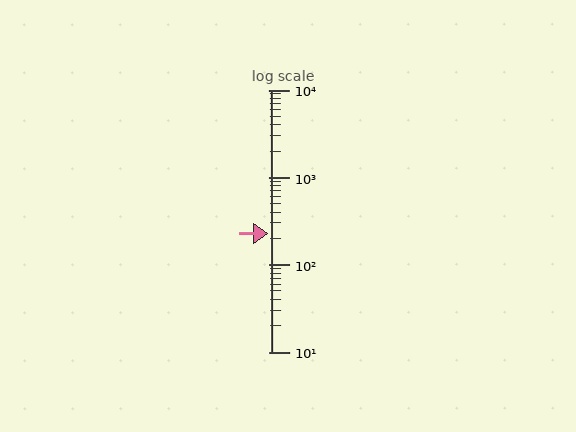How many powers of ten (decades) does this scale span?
The scale spans 3 decades, from 10 to 10000.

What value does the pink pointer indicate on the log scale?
The pointer indicates approximately 230.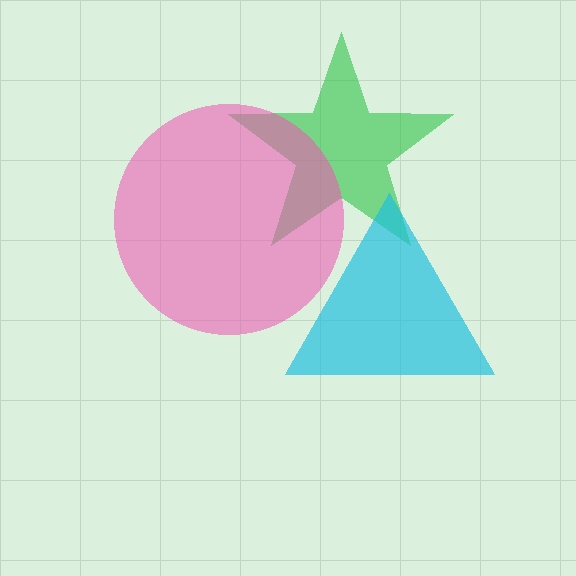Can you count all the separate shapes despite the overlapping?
Yes, there are 3 separate shapes.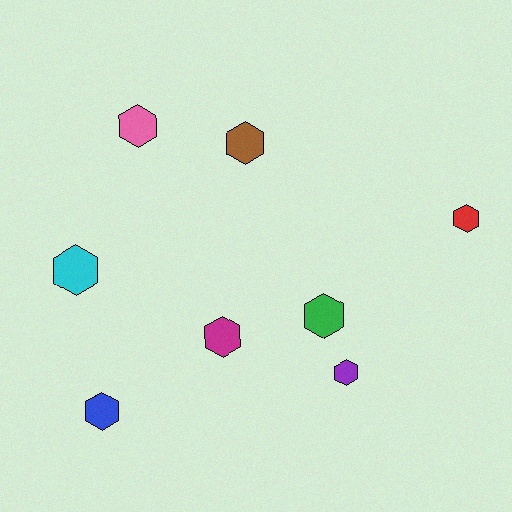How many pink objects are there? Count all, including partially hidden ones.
There is 1 pink object.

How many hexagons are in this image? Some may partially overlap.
There are 8 hexagons.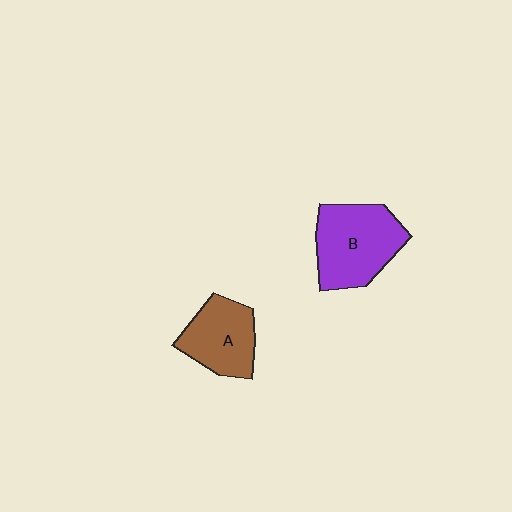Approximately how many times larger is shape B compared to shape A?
Approximately 1.4 times.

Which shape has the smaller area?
Shape A (brown).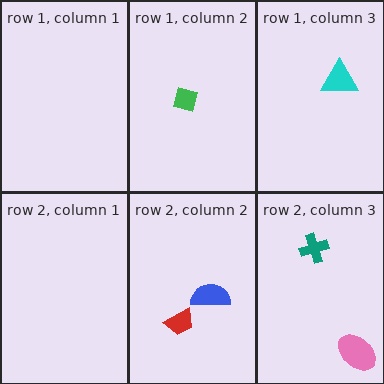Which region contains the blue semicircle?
The row 2, column 2 region.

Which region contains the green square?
The row 1, column 2 region.